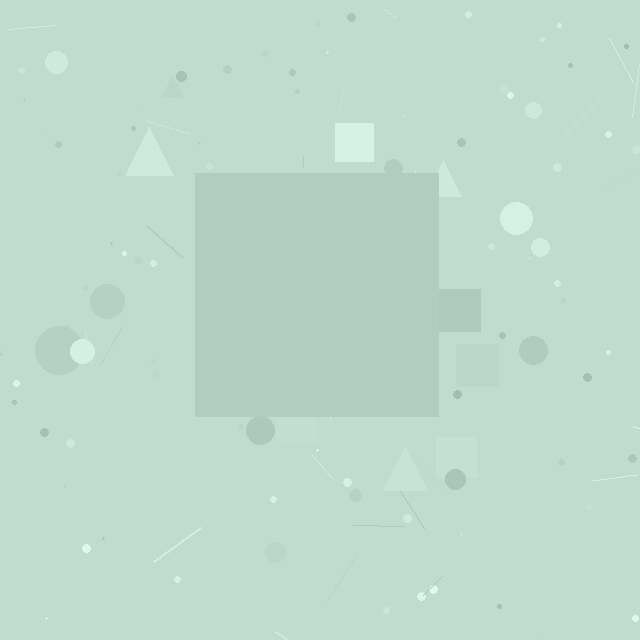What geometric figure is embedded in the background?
A square is embedded in the background.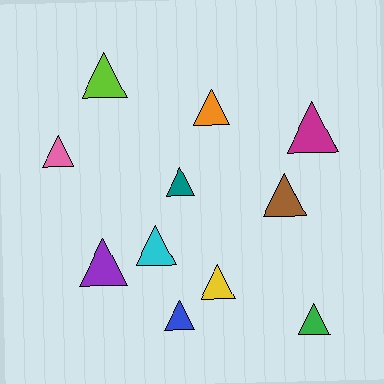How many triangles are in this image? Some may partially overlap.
There are 11 triangles.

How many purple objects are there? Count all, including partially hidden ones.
There is 1 purple object.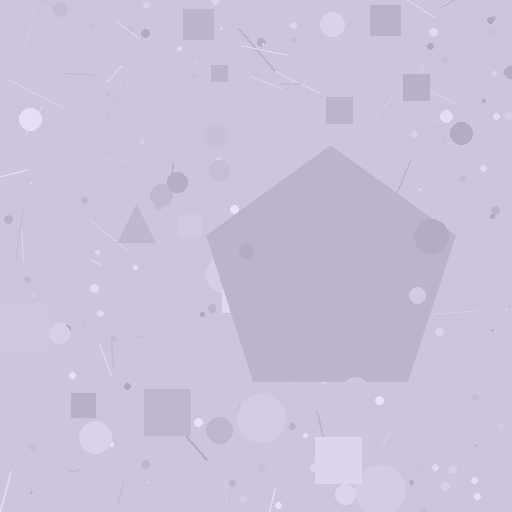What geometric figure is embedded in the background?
A pentagon is embedded in the background.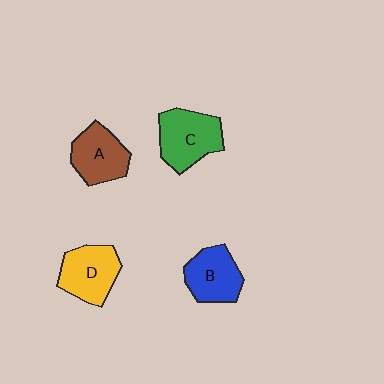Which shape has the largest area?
Shape C (green).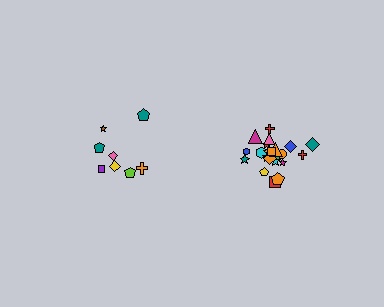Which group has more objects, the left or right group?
The right group.